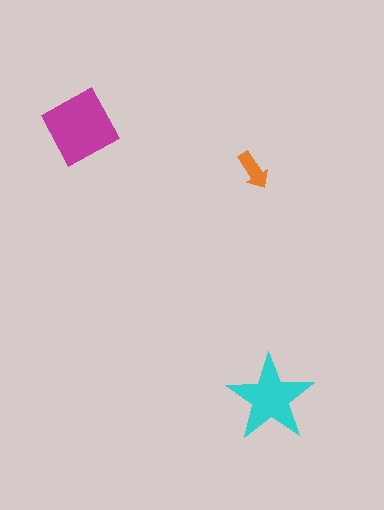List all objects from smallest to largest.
The orange arrow, the cyan star, the magenta square.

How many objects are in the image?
There are 3 objects in the image.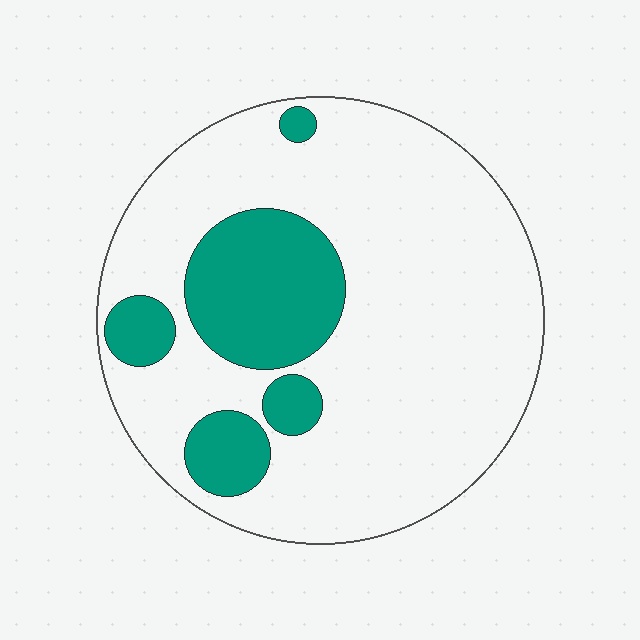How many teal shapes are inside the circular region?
5.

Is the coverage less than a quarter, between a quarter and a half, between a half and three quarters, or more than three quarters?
Less than a quarter.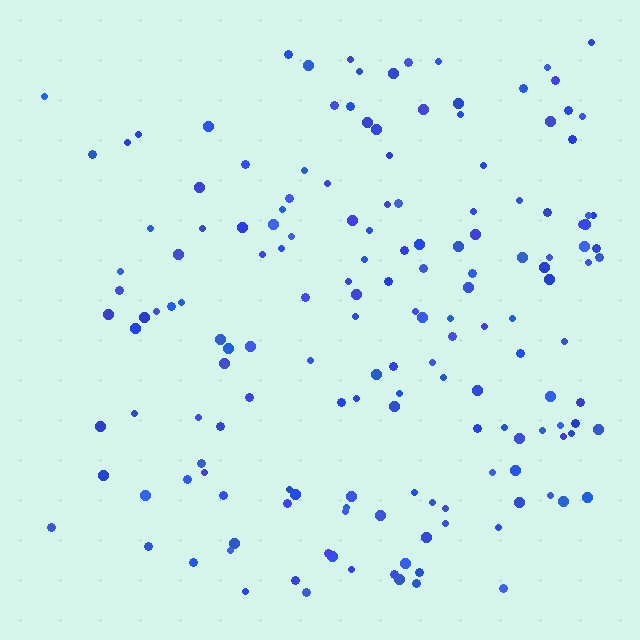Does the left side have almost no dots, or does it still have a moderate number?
Still a moderate number, just noticeably fewer than the right.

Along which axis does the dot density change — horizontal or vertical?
Horizontal.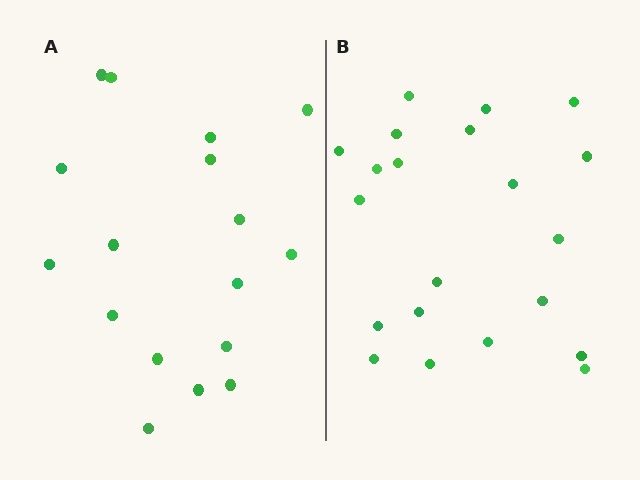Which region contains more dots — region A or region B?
Region B (the right region) has more dots.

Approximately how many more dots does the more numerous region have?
Region B has about 4 more dots than region A.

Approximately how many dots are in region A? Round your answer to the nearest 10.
About 20 dots. (The exact count is 17, which rounds to 20.)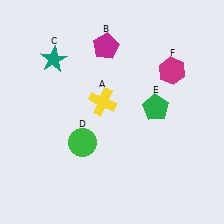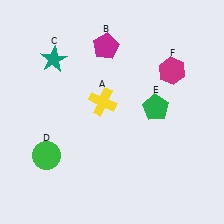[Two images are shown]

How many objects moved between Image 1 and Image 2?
1 object moved between the two images.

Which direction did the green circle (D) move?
The green circle (D) moved left.